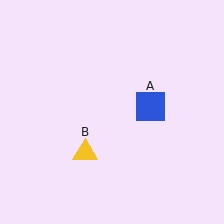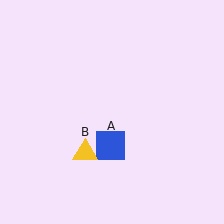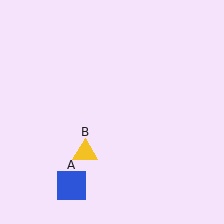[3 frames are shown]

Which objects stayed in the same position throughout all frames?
Yellow triangle (object B) remained stationary.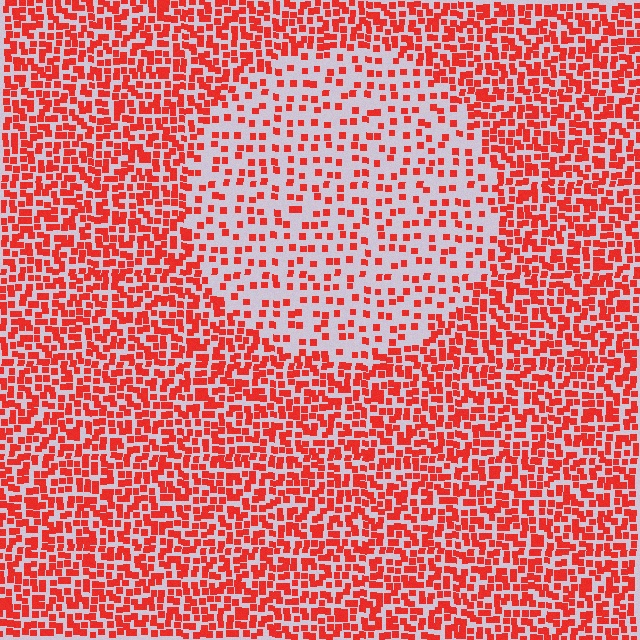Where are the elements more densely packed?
The elements are more densely packed outside the circle boundary.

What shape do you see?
I see a circle.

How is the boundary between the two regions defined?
The boundary is defined by a change in element density (approximately 2.3x ratio). All elements are the same color, size, and shape.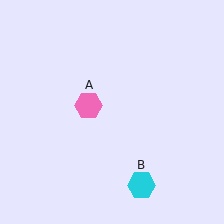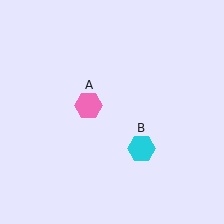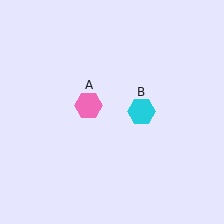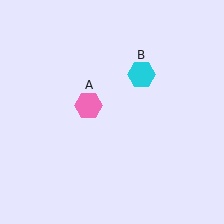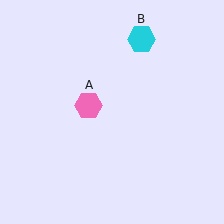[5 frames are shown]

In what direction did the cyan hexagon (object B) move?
The cyan hexagon (object B) moved up.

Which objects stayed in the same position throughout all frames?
Pink hexagon (object A) remained stationary.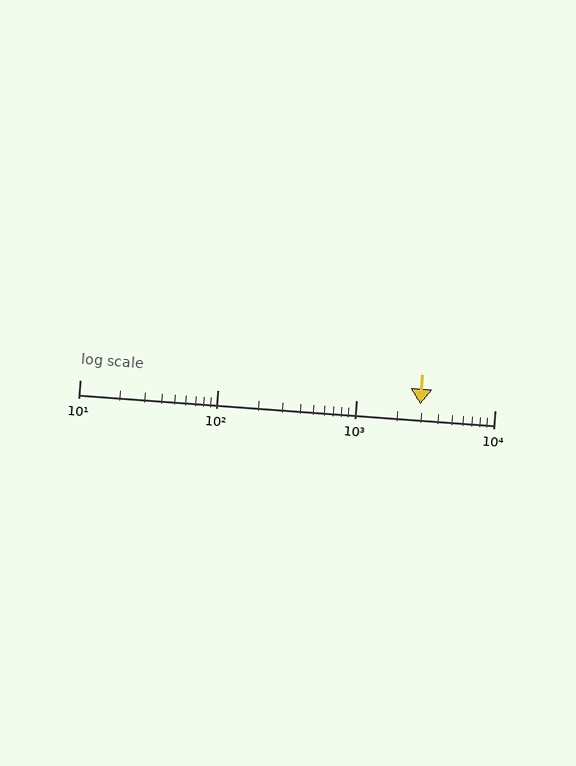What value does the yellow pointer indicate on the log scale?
The pointer indicates approximately 2900.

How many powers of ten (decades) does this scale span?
The scale spans 3 decades, from 10 to 10000.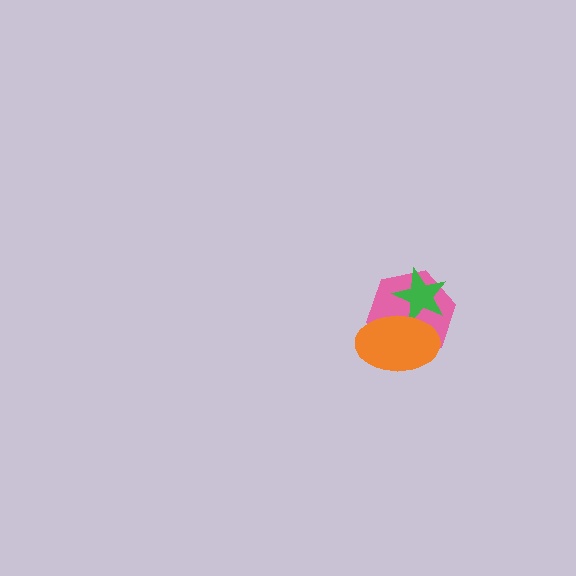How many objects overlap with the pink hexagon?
2 objects overlap with the pink hexagon.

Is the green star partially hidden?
Yes, it is partially covered by another shape.